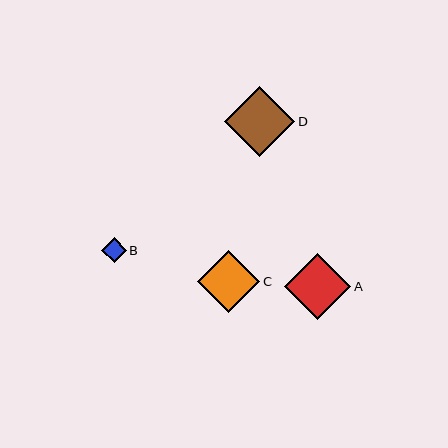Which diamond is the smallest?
Diamond B is the smallest with a size of approximately 25 pixels.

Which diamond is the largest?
Diamond D is the largest with a size of approximately 70 pixels.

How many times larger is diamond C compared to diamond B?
Diamond C is approximately 2.5 times the size of diamond B.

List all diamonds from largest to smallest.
From largest to smallest: D, A, C, B.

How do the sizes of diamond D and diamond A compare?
Diamond D and diamond A are approximately the same size.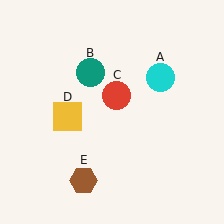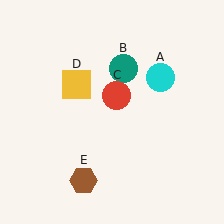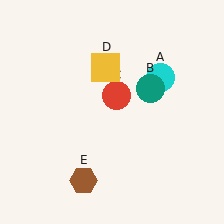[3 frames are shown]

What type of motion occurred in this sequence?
The teal circle (object B), yellow square (object D) rotated clockwise around the center of the scene.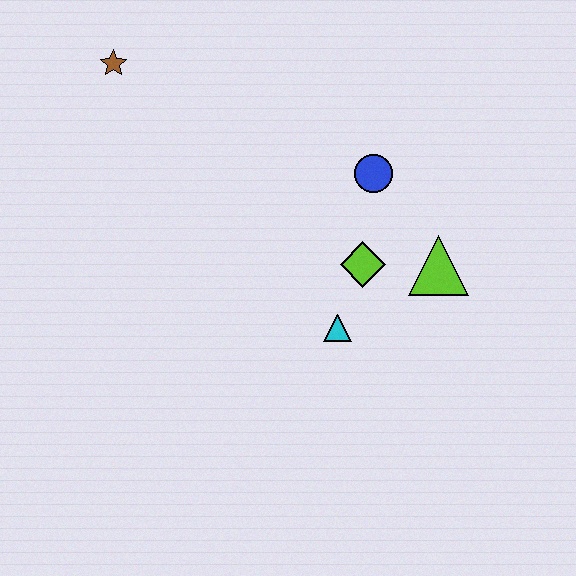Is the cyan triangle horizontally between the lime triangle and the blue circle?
No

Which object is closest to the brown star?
The blue circle is closest to the brown star.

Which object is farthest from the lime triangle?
The brown star is farthest from the lime triangle.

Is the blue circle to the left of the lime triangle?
Yes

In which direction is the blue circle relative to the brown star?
The blue circle is to the right of the brown star.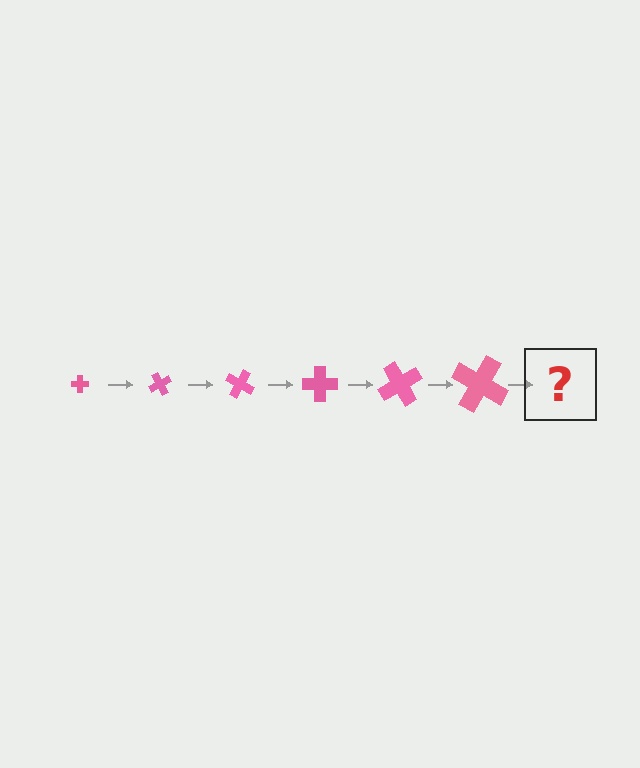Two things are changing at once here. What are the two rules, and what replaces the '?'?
The two rules are that the cross grows larger each step and it rotates 60 degrees each step. The '?' should be a cross, larger than the previous one and rotated 360 degrees from the start.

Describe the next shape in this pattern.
It should be a cross, larger than the previous one and rotated 360 degrees from the start.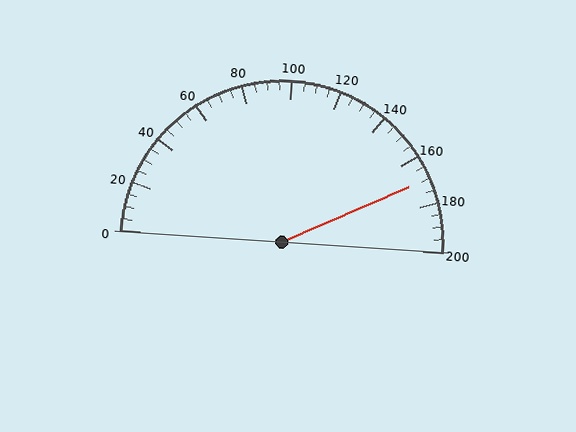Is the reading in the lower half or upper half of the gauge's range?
The reading is in the upper half of the range (0 to 200).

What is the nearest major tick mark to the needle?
The nearest major tick mark is 160.